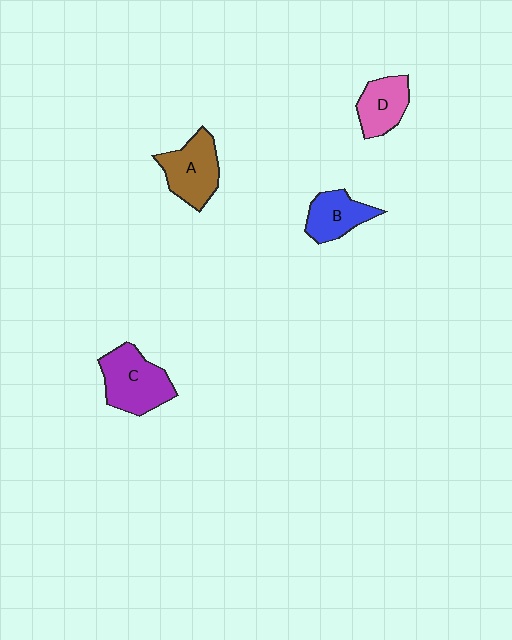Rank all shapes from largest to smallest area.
From largest to smallest: C (purple), A (brown), B (blue), D (pink).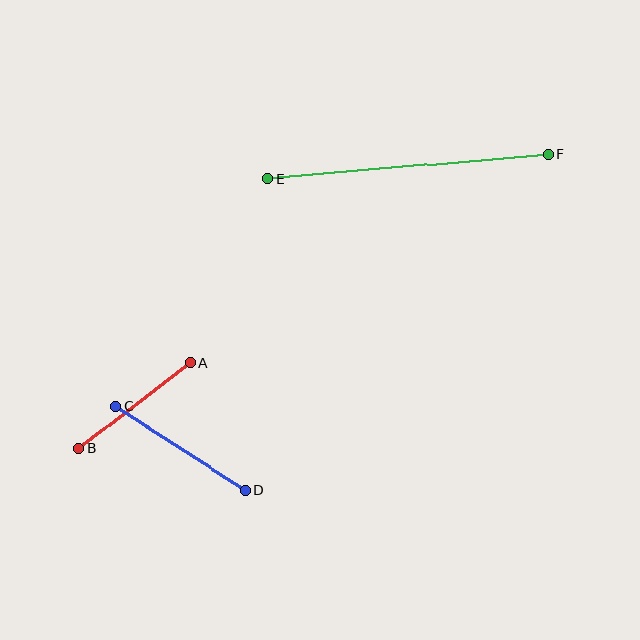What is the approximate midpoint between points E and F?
The midpoint is at approximately (408, 166) pixels.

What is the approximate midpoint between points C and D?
The midpoint is at approximately (181, 448) pixels.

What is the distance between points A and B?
The distance is approximately 140 pixels.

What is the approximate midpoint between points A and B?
The midpoint is at approximately (135, 406) pixels.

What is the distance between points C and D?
The distance is approximately 155 pixels.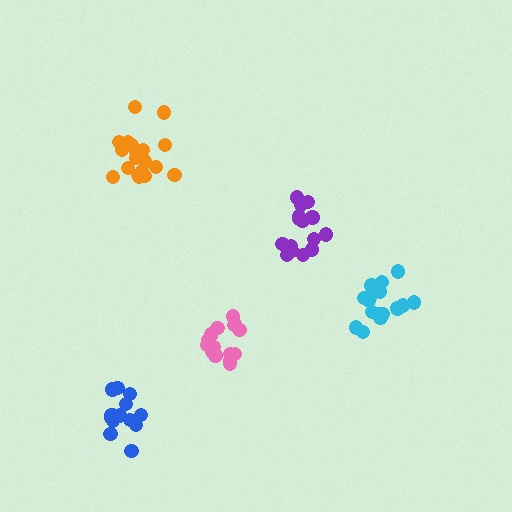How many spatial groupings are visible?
There are 5 spatial groupings.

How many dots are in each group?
Group 1: 16 dots, Group 2: 17 dots, Group 3: 16 dots, Group 4: 20 dots, Group 5: 15 dots (84 total).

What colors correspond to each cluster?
The clusters are colored: pink, cyan, purple, orange, blue.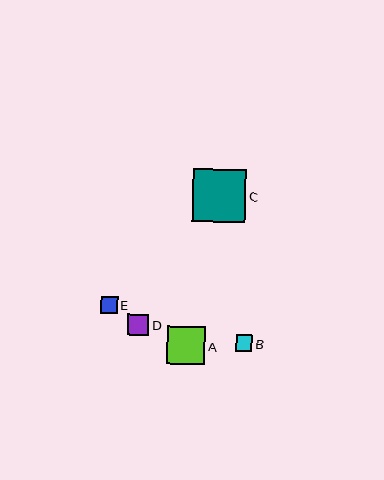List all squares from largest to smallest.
From largest to smallest: C, A, D, E, B.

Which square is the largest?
Square C is the largest with a size of approximately 54 pixels.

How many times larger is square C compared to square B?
Square C is approximately 3.3 times the size of square B.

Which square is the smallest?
Square B is the smallest with a size of approximately 16 pixels.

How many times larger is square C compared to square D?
Square C is approximately 2.6 times the size of square D.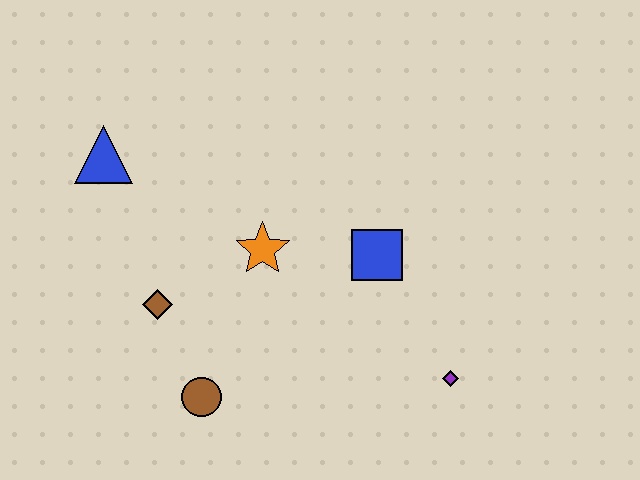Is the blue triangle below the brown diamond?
No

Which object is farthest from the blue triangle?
The purple diamond is farthest from the blue triangle.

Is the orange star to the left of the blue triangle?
No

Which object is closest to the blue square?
The orange star is closest to the blue square.